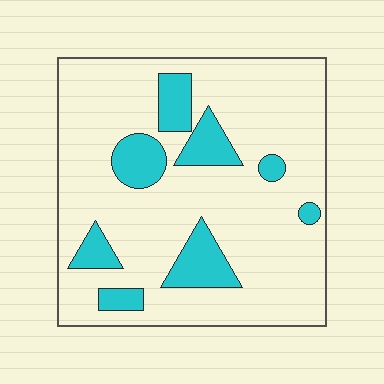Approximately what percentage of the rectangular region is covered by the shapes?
Approximately 20%.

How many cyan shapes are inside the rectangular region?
8.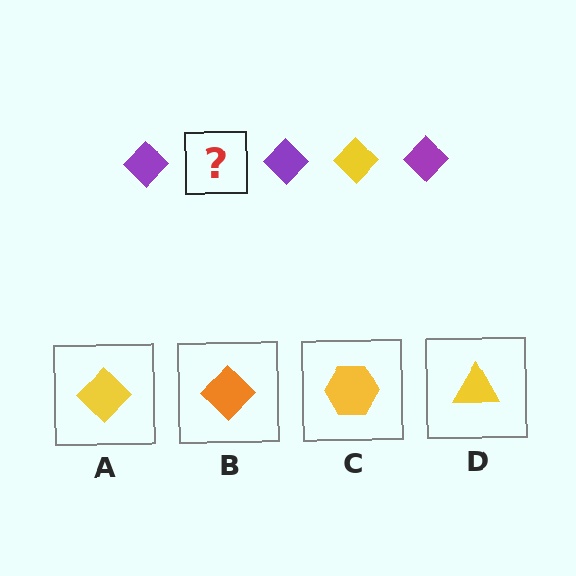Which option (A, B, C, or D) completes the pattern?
A.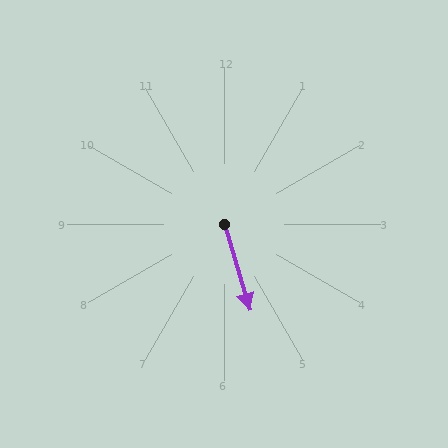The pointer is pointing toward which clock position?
Roughly 5 o'clock.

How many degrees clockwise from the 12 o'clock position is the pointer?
Approximately 164 degrees.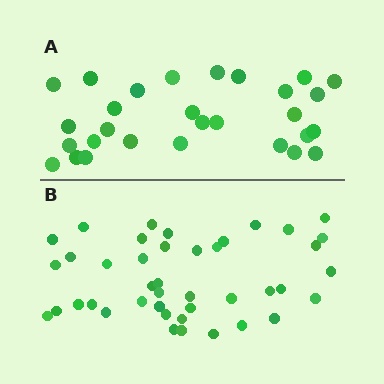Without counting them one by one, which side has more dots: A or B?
Region B (the bottom region) has more dots.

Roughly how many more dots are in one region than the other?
Region B has approximately 15 more dots than region A.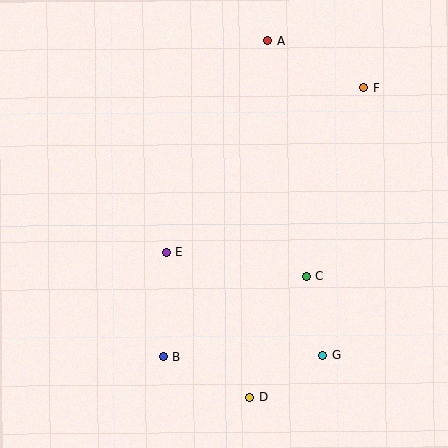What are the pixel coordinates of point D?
Point D is at (250, 397).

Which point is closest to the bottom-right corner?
Point G is closest to the bottom-right corner.